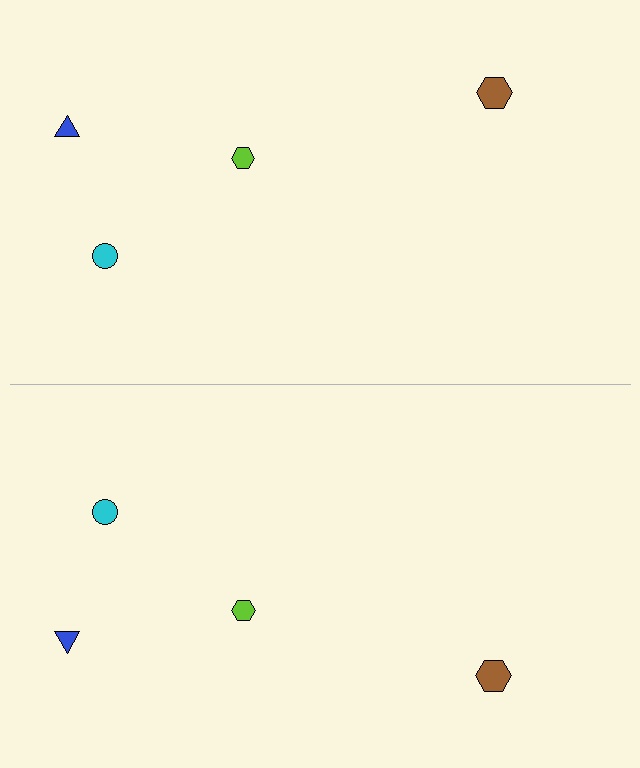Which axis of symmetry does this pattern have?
The pattern has a horizontal axis of symmetry running through the center of the image.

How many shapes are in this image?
There are 8 shapes in this image.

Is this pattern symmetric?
Yes, this pattern has bilateral (reflection) symmetry.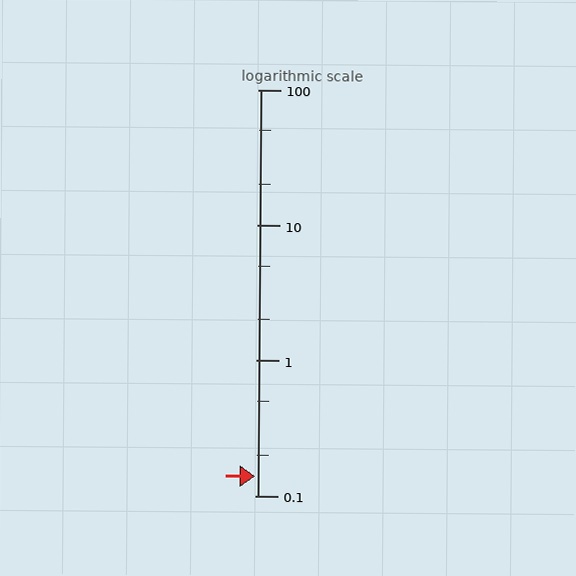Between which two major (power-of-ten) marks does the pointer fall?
The pointer is between 0.1 and 1.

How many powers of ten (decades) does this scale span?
The scale spans 3 decades, from 0.1 to 100.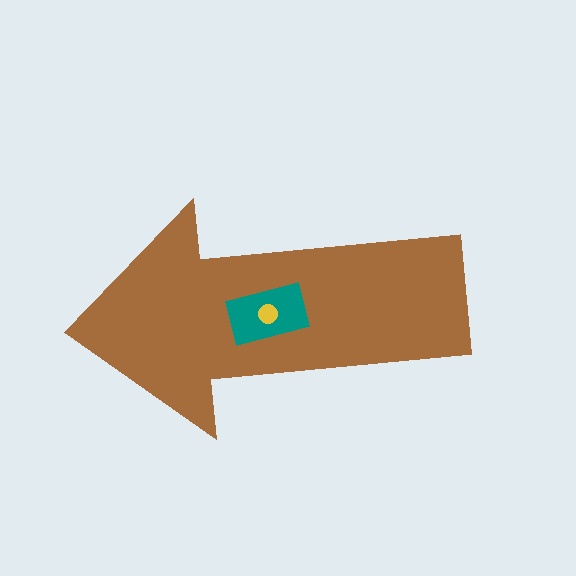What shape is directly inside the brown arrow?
The teal rectangle.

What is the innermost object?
The yellow circle.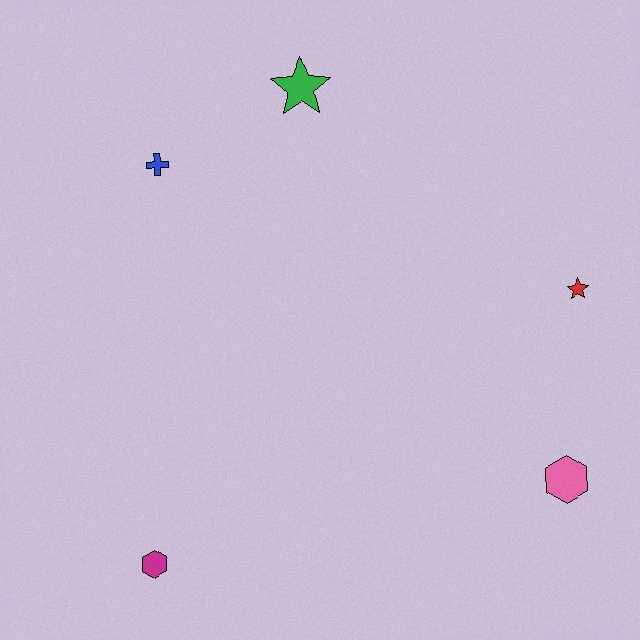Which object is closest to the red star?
The pink hexagon is closest to the red star.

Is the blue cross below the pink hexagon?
No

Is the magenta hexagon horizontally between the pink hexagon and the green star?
No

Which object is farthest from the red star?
The magenta hexagon is farthest from the red star.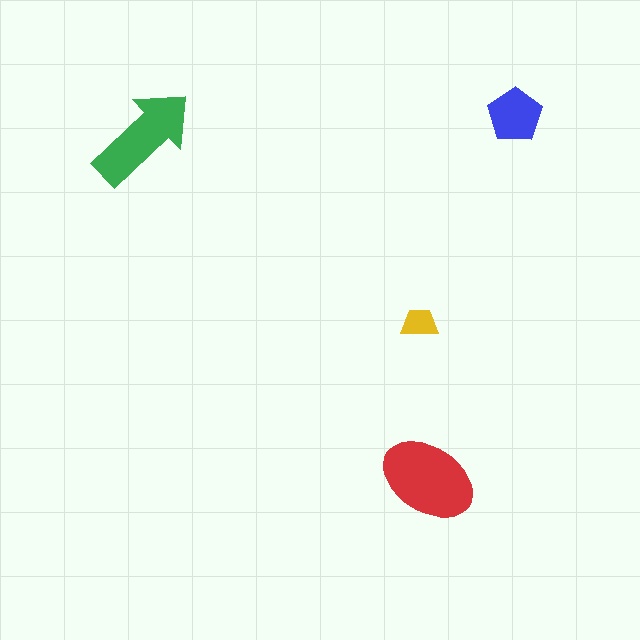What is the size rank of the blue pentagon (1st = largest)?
3rd.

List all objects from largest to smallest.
The red ellipse, the green arrow, the blue pentagon, the yellow trapezoid.